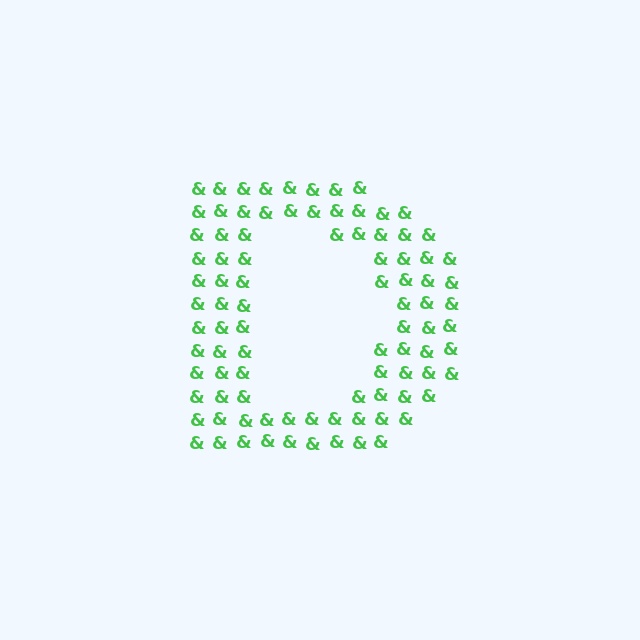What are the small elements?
The small elements are ampersands.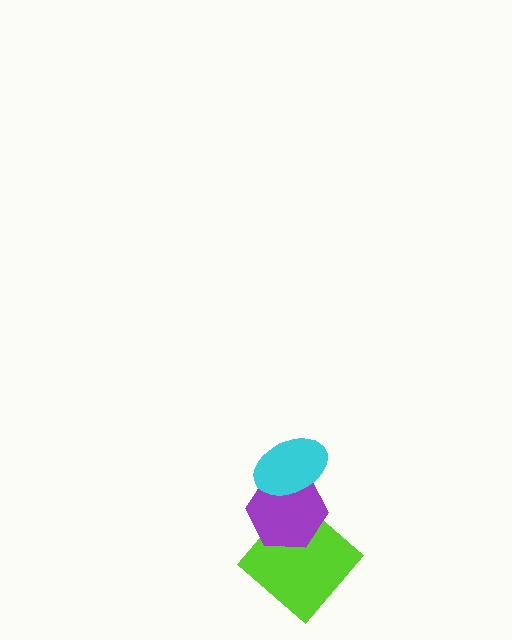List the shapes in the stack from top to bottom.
From top to bottom: the cyan ellipse, the purple hexagon, the lime diamond.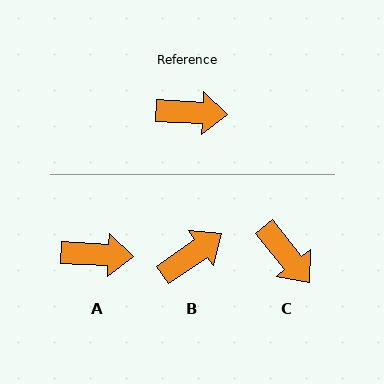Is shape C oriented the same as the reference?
No, it is off by about 48 degrees.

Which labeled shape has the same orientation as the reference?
A.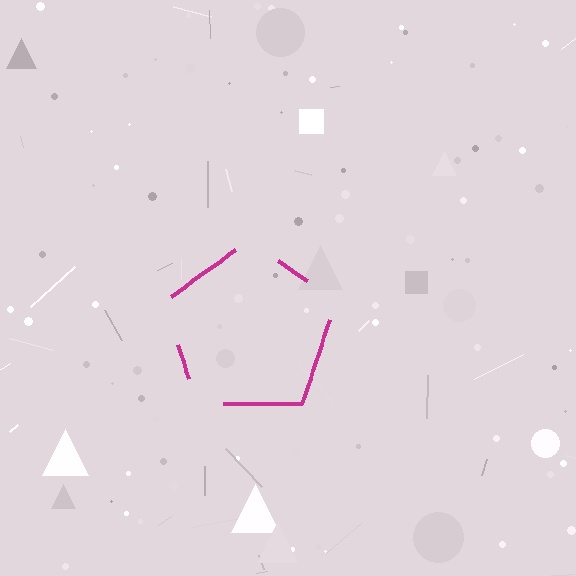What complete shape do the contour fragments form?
The contour fragments form a pentagon.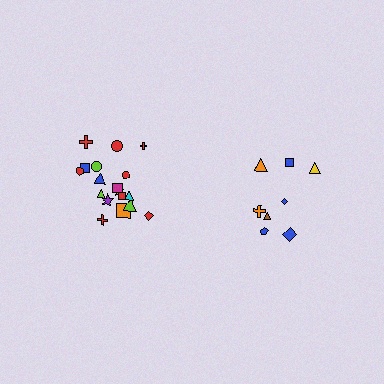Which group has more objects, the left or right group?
The left group.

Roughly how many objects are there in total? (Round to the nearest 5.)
Roughly 25 objects in total.